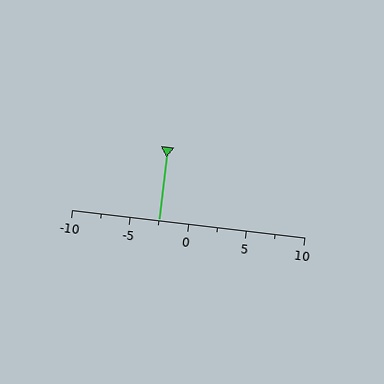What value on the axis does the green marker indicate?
The marker indicates approximately -2.5.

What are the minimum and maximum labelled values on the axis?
The axis runs from -10 to 10.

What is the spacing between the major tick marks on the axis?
The major ticks are spaced 5 apart.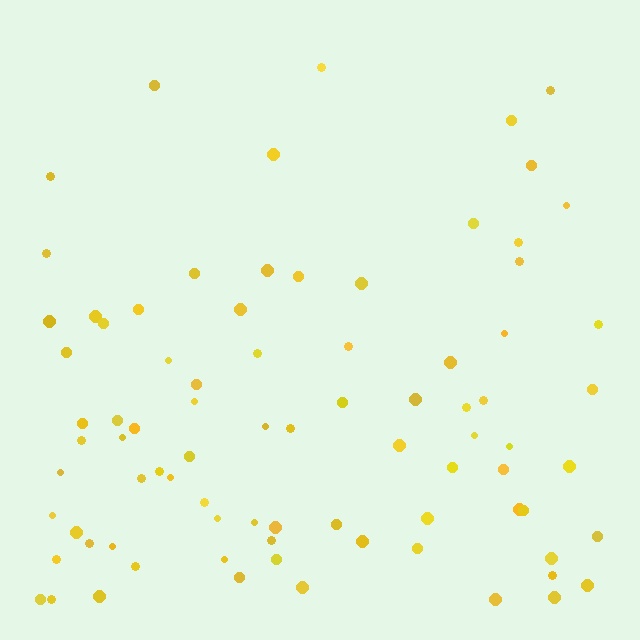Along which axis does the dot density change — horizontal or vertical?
Vertical.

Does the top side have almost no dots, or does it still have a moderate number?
Still a moderate number, just noticeably fewer than the bottom.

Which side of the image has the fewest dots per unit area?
The top.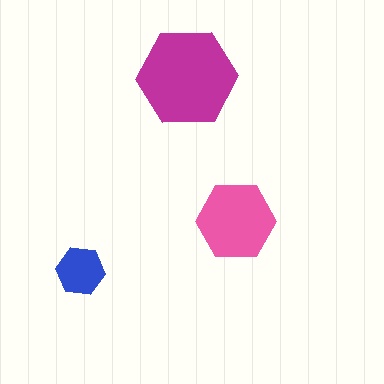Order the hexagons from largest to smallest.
the magenta one, the pink one, the blue one.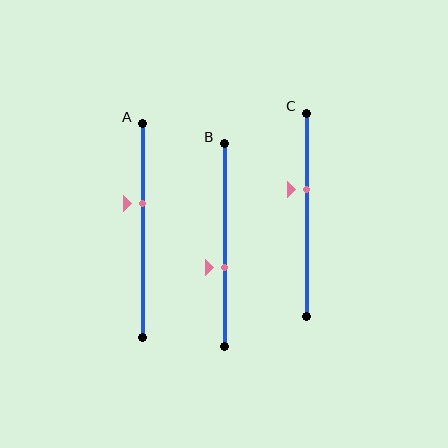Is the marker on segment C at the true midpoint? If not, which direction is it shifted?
No, the marker on segment C is shifted upward by about 12% of the segment length.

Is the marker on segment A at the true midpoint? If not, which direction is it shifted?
No, the marker on segment A is shifted upward by about 13% of the segment length.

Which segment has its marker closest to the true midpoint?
Segment B has its marker closest to the true midpoint.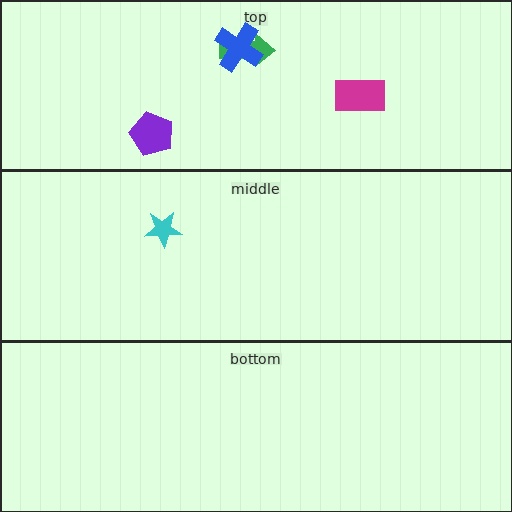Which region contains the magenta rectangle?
The top region.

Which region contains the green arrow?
The top region.